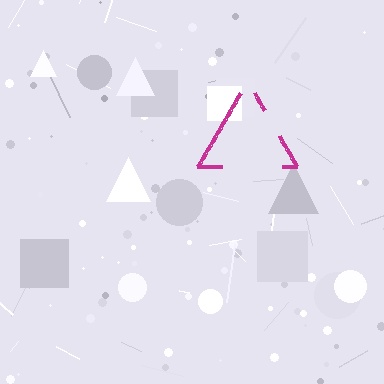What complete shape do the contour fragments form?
The contour fragments form a triangle.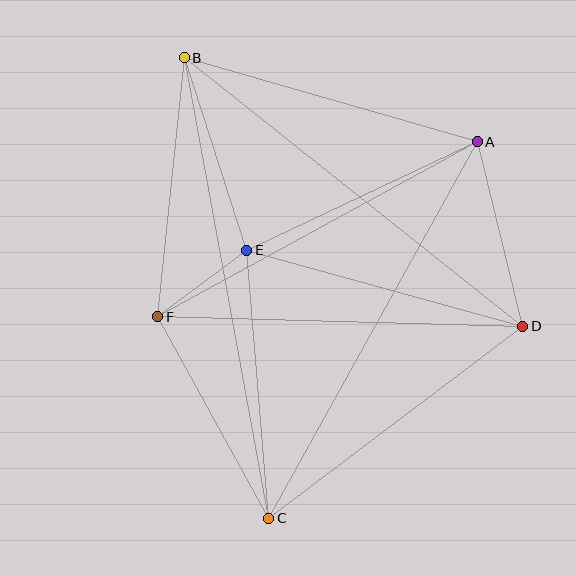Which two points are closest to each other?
Points E and F are closest to each other.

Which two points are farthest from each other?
Points B and C are farthest from each other.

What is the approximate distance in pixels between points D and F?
The distance between D and F is approximately 365 pixels.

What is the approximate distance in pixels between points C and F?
The distance between C and F is approximately 230 pixels.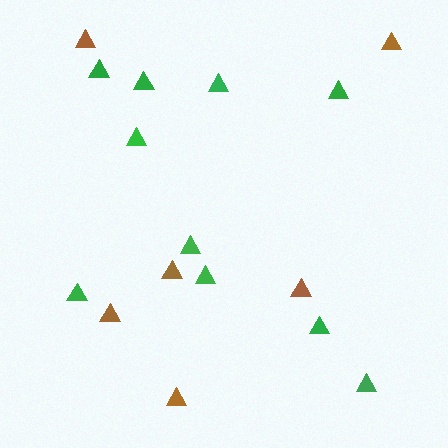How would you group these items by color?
There are 2 groups: one group of green triangles (10) and one group of brown triangles (6).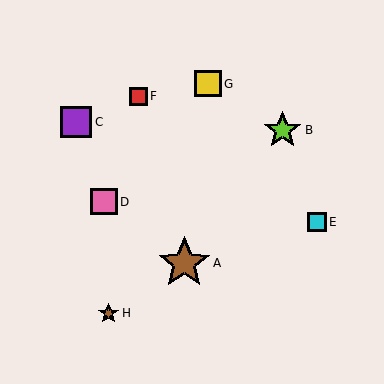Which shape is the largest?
The brown star (labeled A) is the largest.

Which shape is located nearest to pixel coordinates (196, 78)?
The yellow square (labeled G) at (208, 84) is nearest to that location.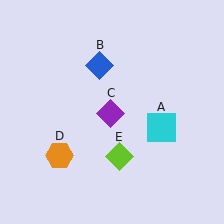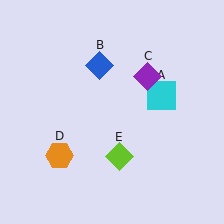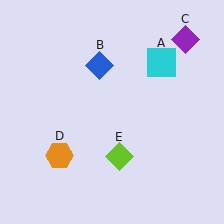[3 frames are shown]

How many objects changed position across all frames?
2 objects changed position: cyan square (object A), purple diamond (object C).